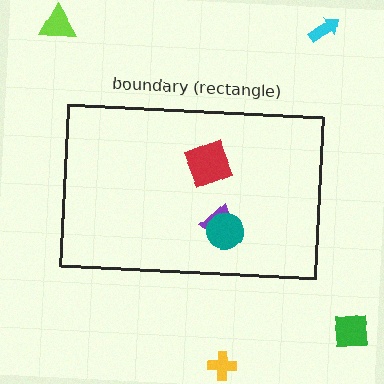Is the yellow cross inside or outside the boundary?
Outside.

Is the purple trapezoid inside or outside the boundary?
Inside.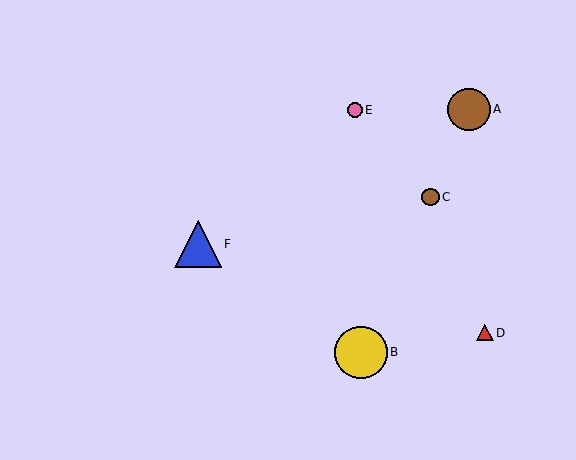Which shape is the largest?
The yellow circle (labeled B) is the largest.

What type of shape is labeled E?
Shape E is a pink circle.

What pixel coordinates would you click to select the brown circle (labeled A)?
Click at (469, 110) to select the brown circle A.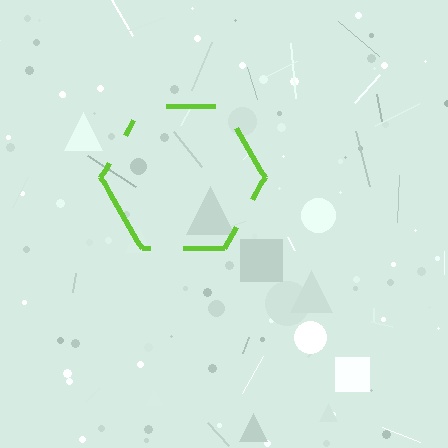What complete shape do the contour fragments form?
The contour fragments form a hexagon.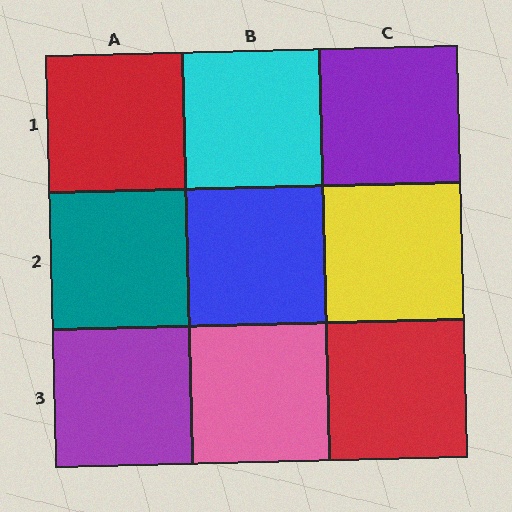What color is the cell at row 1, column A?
Red.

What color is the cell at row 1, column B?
Cyan.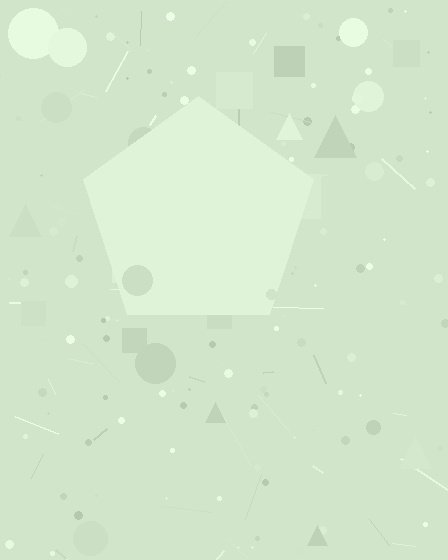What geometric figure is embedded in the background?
A pentagon is embedded in the background.